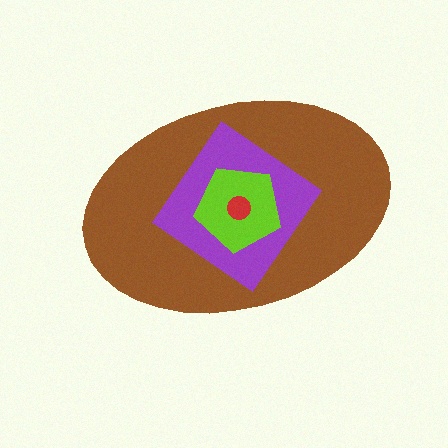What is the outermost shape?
The brown ellipse.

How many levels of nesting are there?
4.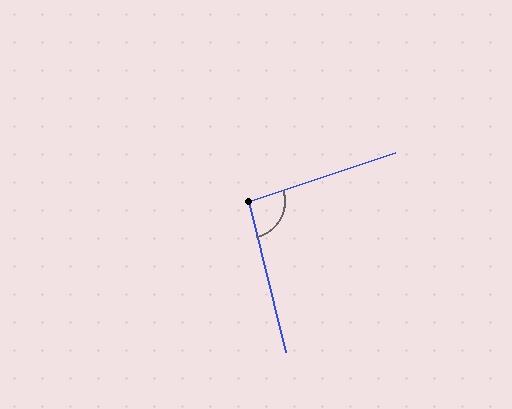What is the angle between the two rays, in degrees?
Approximately 95 degrees.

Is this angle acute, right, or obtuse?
It is obtuse.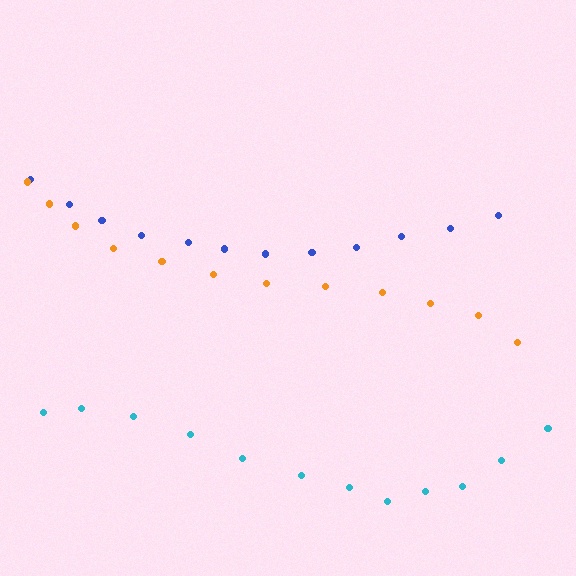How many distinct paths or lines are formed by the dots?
There are 3 distinct paths.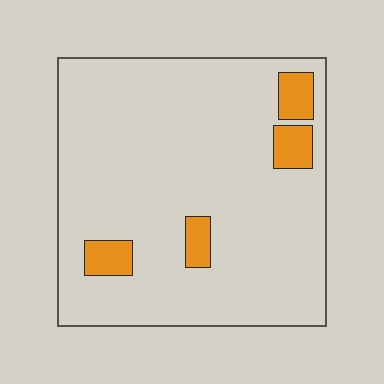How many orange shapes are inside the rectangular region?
4.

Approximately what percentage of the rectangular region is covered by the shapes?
Approximately 10%.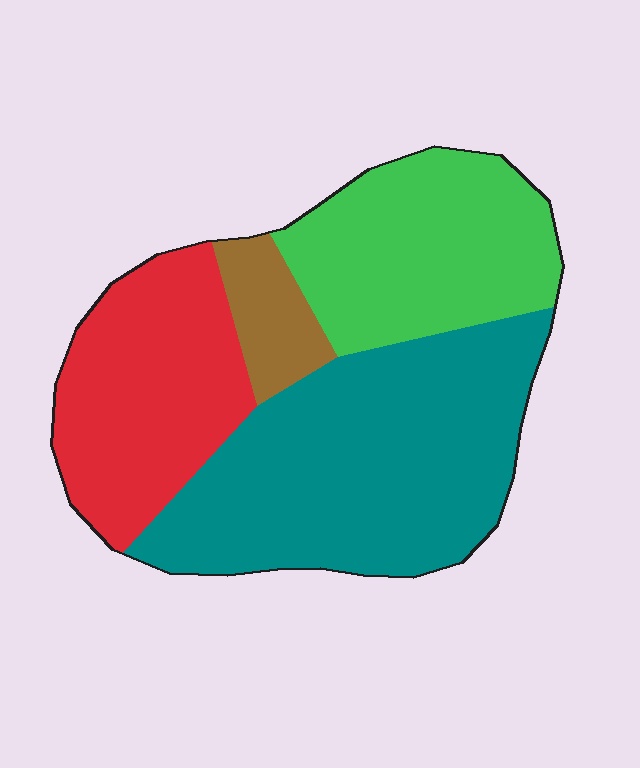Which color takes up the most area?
Teal, at roughly 40%.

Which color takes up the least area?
Brown, at roughly 5%.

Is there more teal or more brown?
Teal.